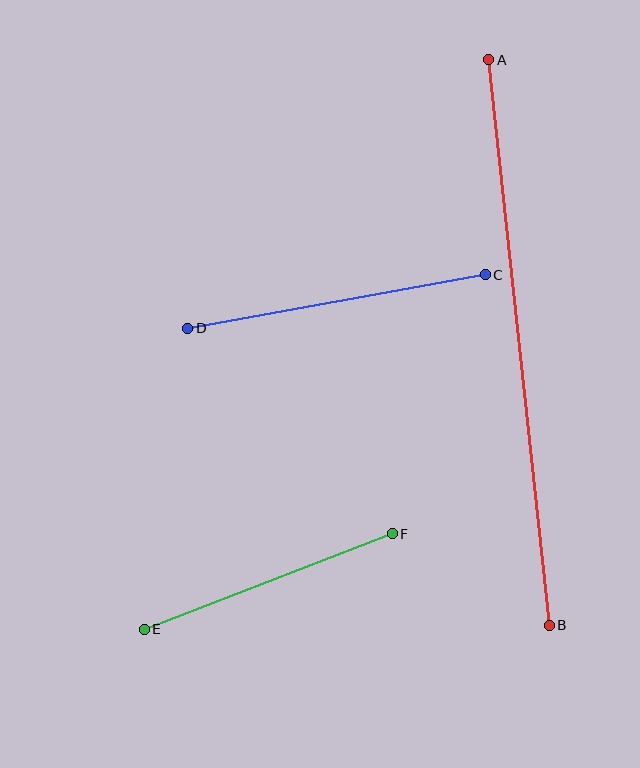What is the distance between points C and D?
The distance is approximately 302 pixels.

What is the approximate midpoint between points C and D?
The midpoint is at approximately (337, 301) pixels.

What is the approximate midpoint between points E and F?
The midpoint is at approximately (268, 581) pixels.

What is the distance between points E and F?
The distance is approximately 266 pixels.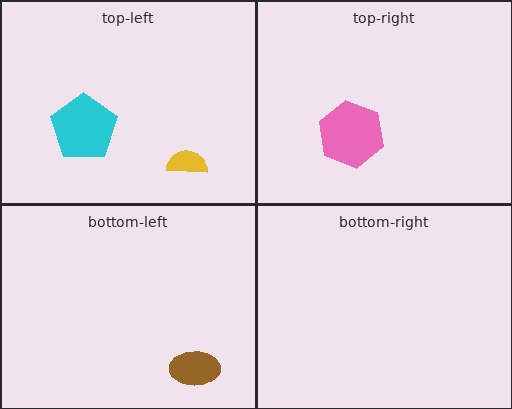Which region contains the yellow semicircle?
The top-left region.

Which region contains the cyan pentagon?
The top-left region.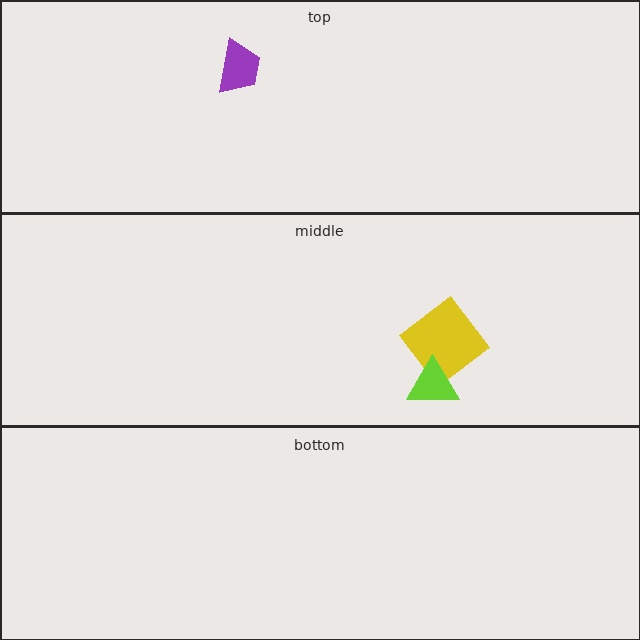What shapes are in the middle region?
The yellow diamond, the lime triangle.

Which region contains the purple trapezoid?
The top region.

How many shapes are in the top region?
1.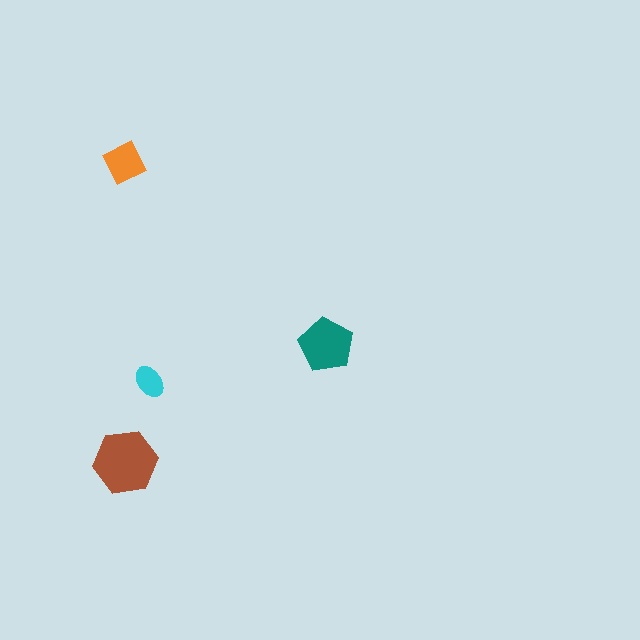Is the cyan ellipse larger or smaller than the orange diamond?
Smaller.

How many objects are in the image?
There are 4 objects in the image.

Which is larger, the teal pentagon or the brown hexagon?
The brown hexagon.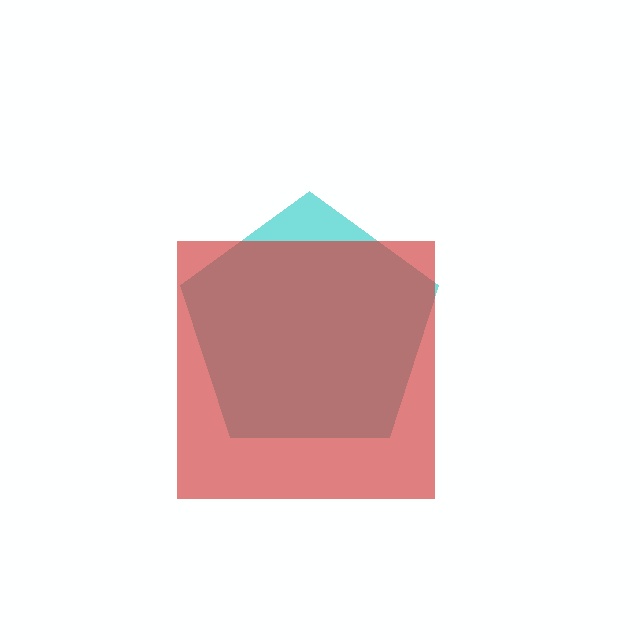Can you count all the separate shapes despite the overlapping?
Yes, there are 2 separate shapes.